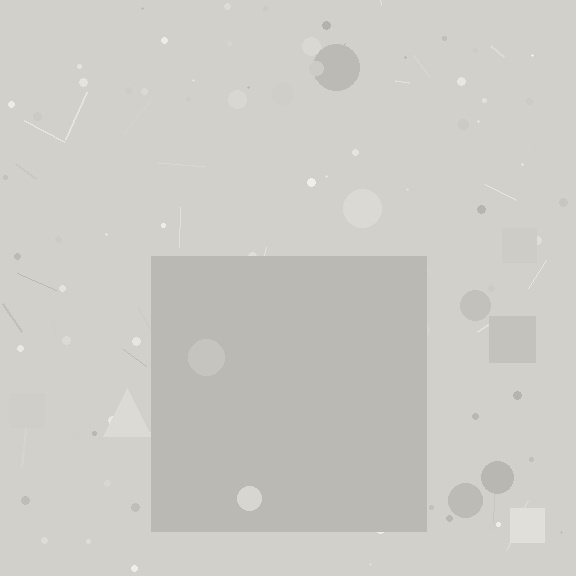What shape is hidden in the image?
A square is hidden in the image.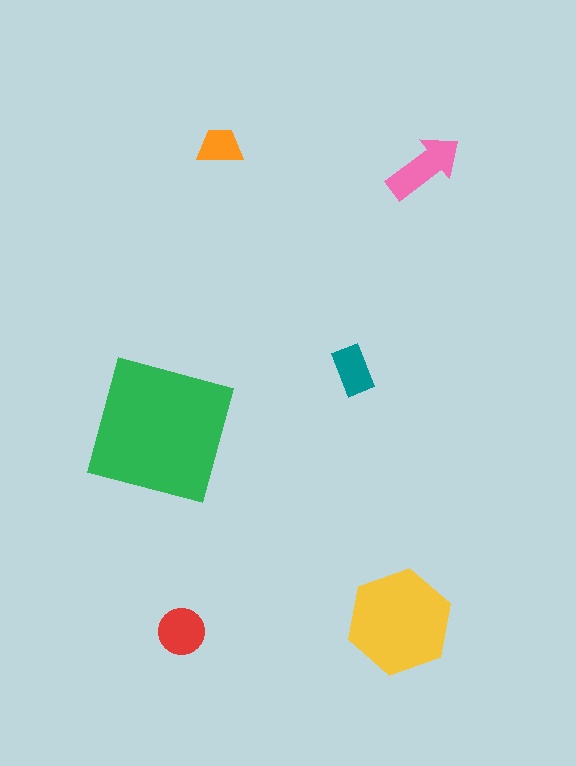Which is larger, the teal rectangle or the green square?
The green square.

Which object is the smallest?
The orange trapezoid.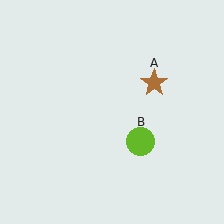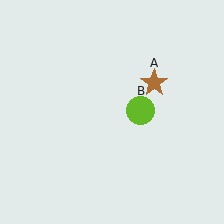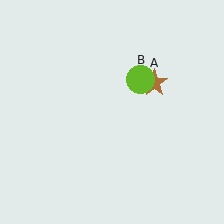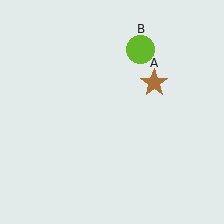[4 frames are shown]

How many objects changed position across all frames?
1 object changed position: lime circle (object B).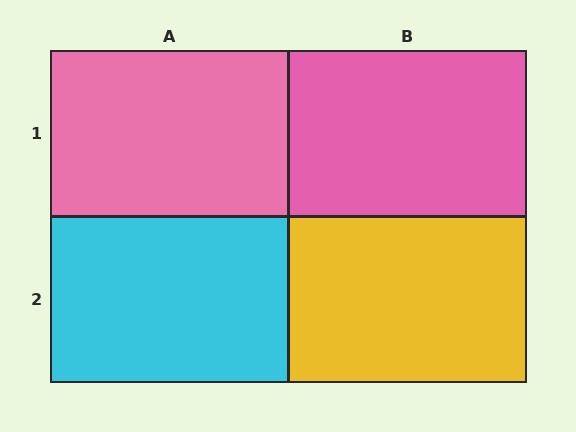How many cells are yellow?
1 cell is yellow.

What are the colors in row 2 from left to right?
Cyan, yellow.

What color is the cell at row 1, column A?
Pink.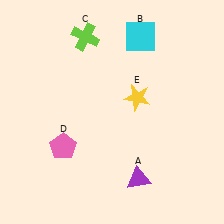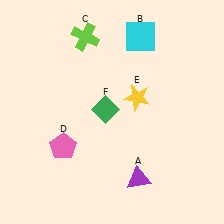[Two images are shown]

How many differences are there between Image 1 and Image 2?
There is 1 difference between the two images.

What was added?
A green diamond (F) was added in Image 2.